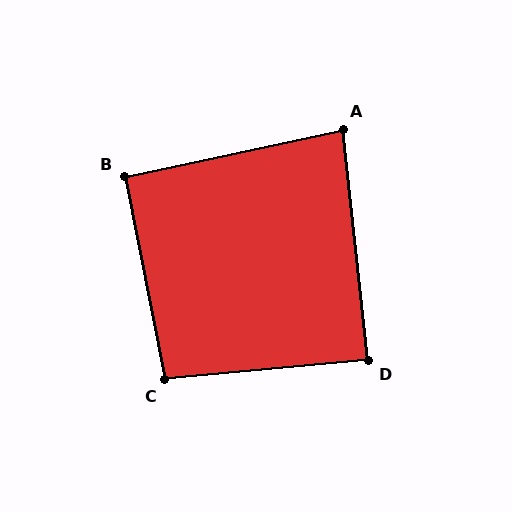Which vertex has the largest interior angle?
C, at approximately 96 degrees.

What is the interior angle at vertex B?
Approximately 91 degrees (approximately right).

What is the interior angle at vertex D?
Approximately 89 degrees (approximately right).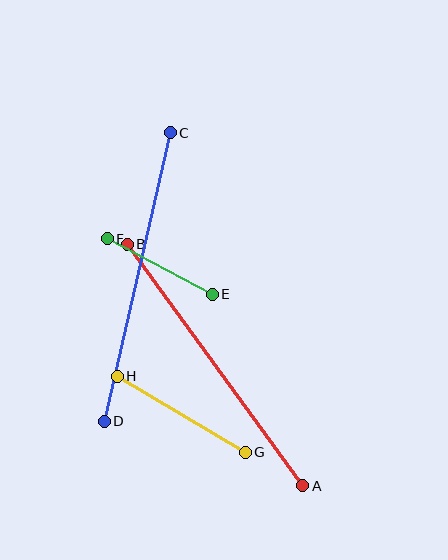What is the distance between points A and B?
The distance is approximately 299 pixels.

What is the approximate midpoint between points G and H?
The midpoint is at approximately (181, 414) pixels.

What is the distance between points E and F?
The distance is approximately 119 pixels.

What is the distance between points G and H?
The distance is approximately 148 pixels.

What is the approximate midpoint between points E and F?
The midpoint is at approximately (160, 267) pixels.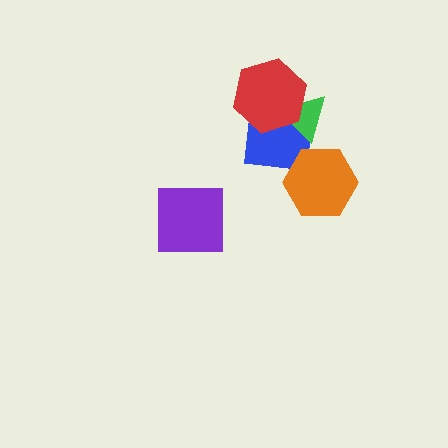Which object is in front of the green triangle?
The red hexagon is in front of the green triangle.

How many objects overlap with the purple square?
0 objects overlap with the purple square.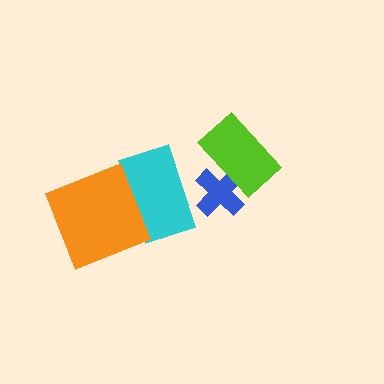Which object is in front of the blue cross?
The lime rectangle is in front of the blue cross.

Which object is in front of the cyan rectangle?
The orange square is in front of the cyan rectangle.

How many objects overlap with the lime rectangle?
1 object overlaps with the lime rectangle.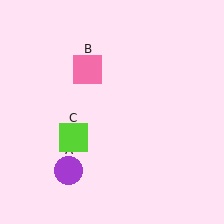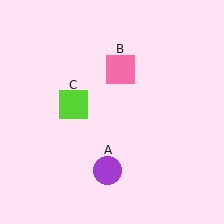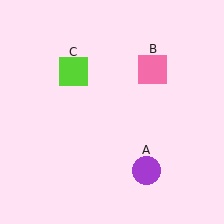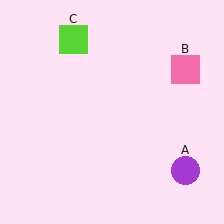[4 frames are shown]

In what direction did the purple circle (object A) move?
The purple circle (object A) moved right.